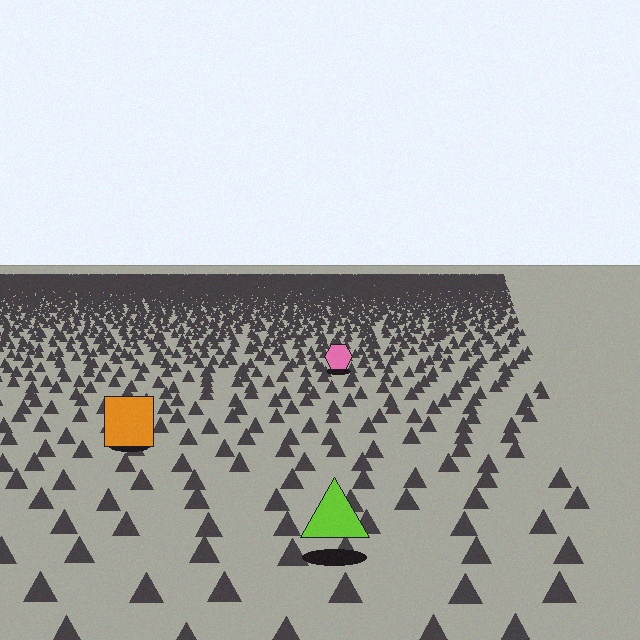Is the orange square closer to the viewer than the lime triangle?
No. The lime triangle is closer — you can tell from the texture gradient: the ground texture is coarser near it.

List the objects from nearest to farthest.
From nearest to farthest: the lime triangle, the orange square, the pink hexagon.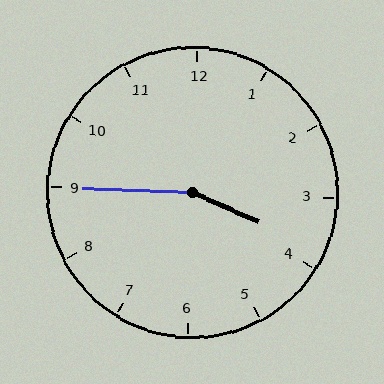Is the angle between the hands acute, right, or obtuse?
It is obtuse.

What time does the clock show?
3:45.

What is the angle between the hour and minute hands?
Approximately 158 degrees.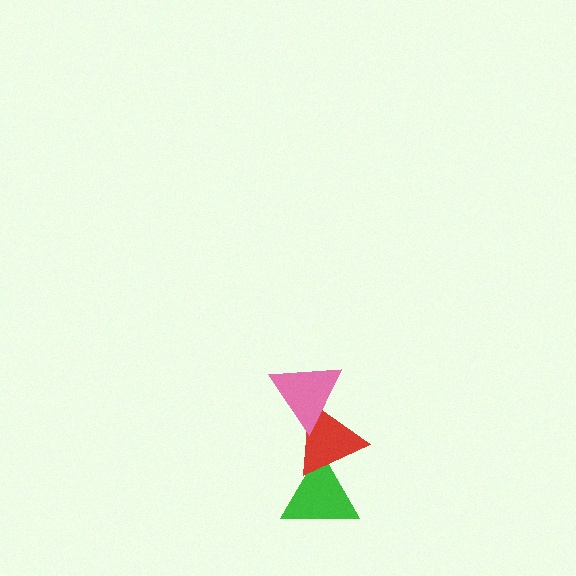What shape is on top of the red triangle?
The pink triangle is on top of the red triangle.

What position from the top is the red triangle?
The red triangle is 2nd from the top.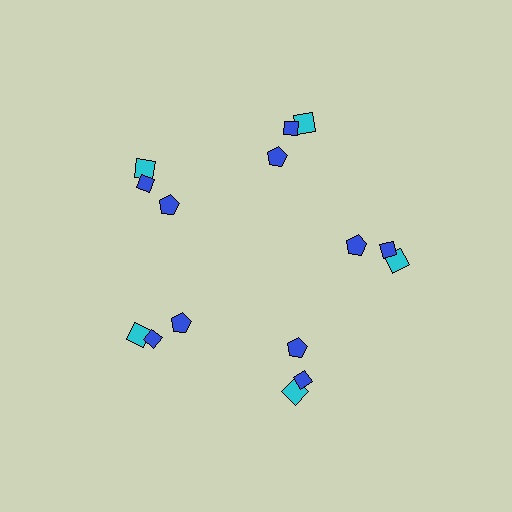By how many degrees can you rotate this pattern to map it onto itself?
The pattern maps onto itself every 72 degrees of rotation.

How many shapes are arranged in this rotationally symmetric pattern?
There are 15 shapes, arranged in 5 groups of 3.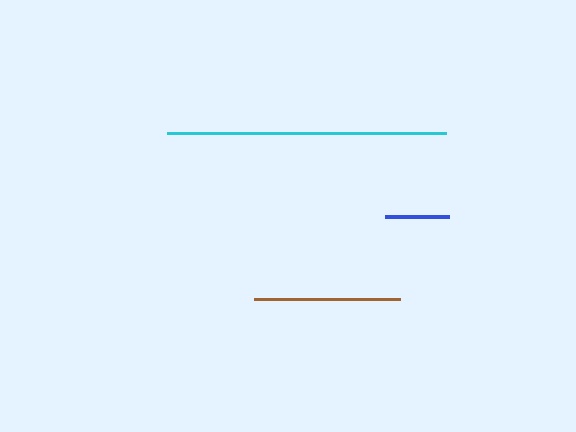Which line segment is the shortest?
The blue line is the shortest at approximately 63 pixels.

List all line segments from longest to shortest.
From longest to shortest: cyan, brown, blue.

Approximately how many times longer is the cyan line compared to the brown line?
The cyan line is approximately 1.9 times the length of the brown line.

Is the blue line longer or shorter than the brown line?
The brown line is longer than the blue line.